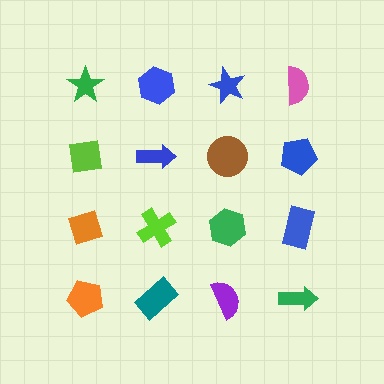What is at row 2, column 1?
A lime square.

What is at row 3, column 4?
A blue rectangle.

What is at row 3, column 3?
A green hexagon.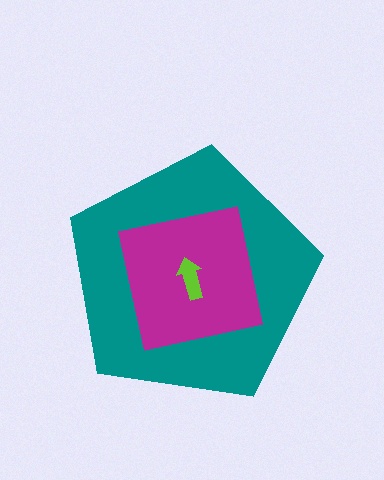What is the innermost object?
The lime arrow.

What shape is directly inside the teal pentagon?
The magenta square.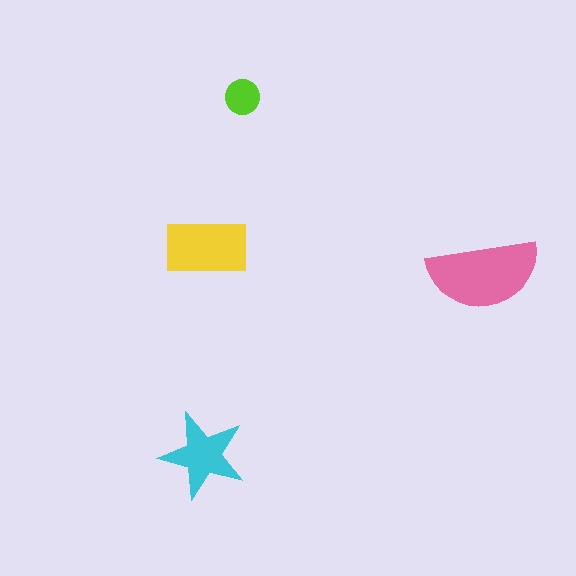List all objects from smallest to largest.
The lime circle, the cyan star, the yellow rectangle, the pink semicircle.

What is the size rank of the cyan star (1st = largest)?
3rd.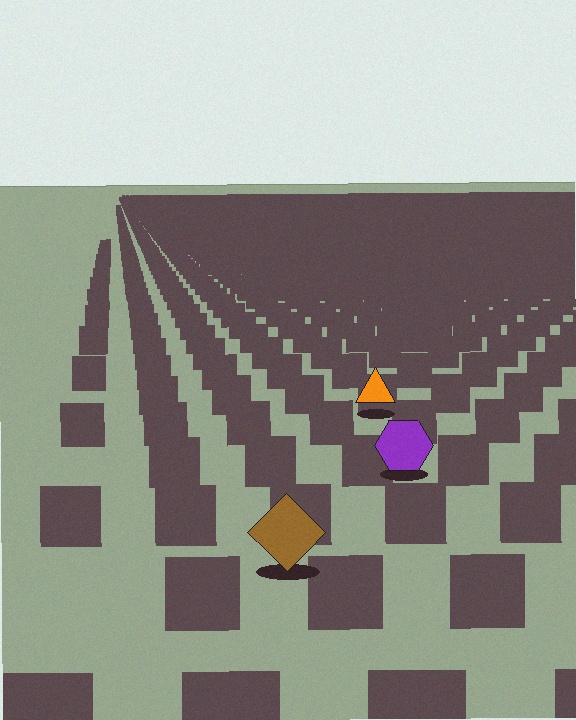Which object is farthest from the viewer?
The orange triangle is farthest from the viewer. It appears smaller and the ground texture around it is denser.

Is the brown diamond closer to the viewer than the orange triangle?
Yes. The brown diamond is closer — you can tell from the texture gradient: the ground texture is coarser near it.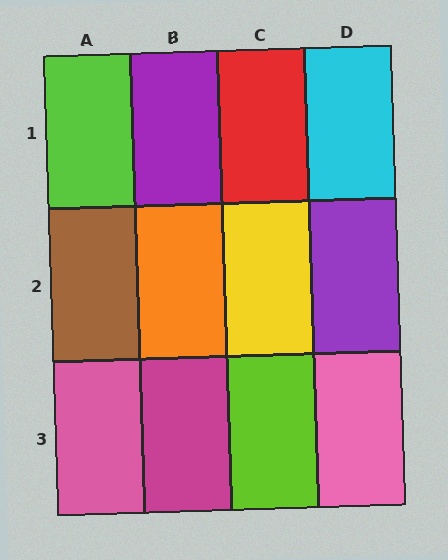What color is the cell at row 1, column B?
Purple.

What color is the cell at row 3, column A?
Pink.